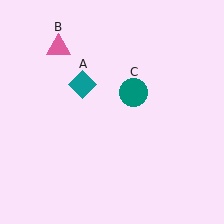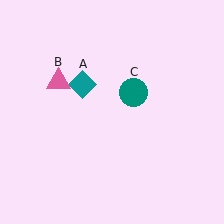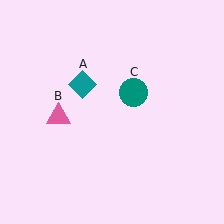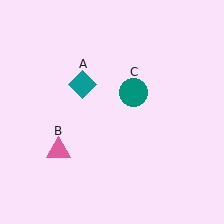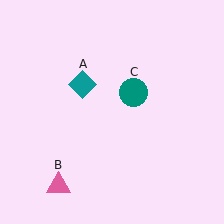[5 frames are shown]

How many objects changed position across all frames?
1 object changed position: pink triangle (object B).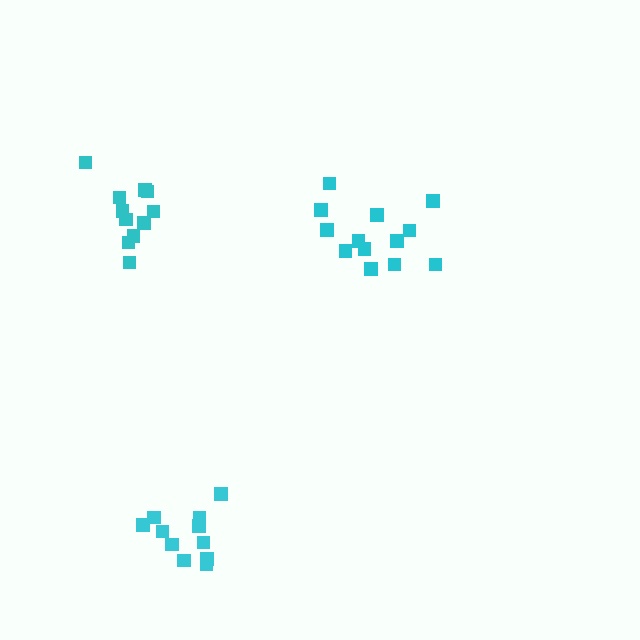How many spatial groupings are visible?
There are 3 spatial groupings.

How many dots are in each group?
Group 1: 11 dots, Group 2: 13 dots, Group 3: 11 dots (35 total).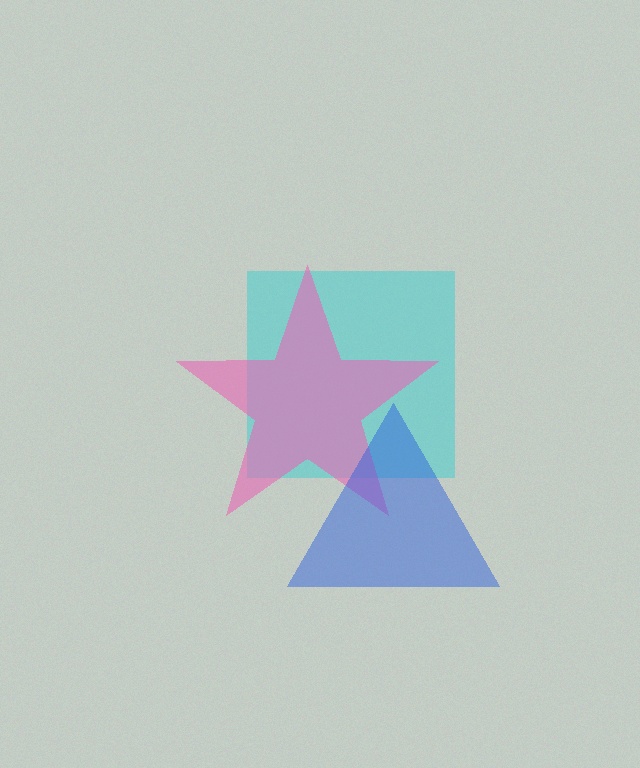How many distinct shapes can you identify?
There are 3 distinct shapes: a cyan square, a pink star, a blue triangle.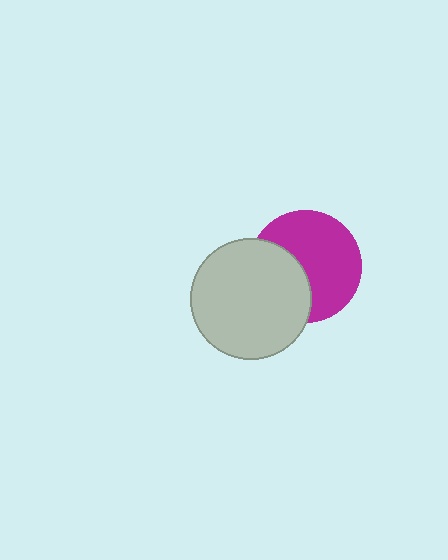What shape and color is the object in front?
The object in front is a light gray circle.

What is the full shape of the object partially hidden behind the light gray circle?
The partially hidden object is a magenta circle.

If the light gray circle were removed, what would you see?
You would see the complete magenta circle.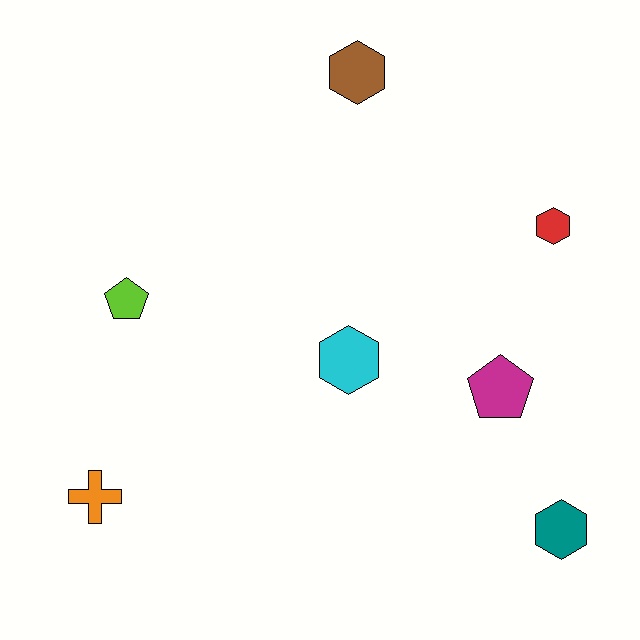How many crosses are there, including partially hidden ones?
There is 1 cross.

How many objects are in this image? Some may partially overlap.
There are 7 objects.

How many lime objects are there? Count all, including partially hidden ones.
There is 1 lime object.